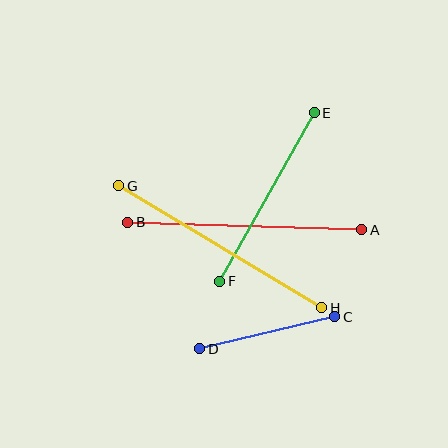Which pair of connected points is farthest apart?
Points G and H are farthest apart.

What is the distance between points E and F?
The distance is approximately 194 pixels.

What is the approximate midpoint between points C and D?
The midpoint is at approximately (267, 333) pixels.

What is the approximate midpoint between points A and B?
The midpoint is at approximately (245, 226) pixels.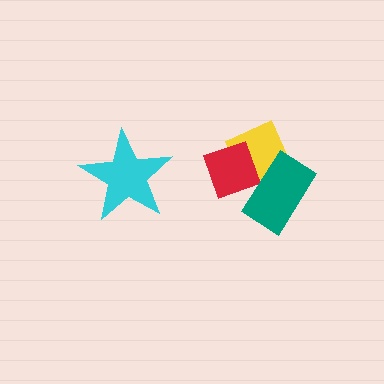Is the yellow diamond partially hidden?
Yes, it is partially covered by another shape.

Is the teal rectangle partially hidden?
No, no other shape covers it.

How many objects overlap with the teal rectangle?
2 objects overlap with the teal rectangle.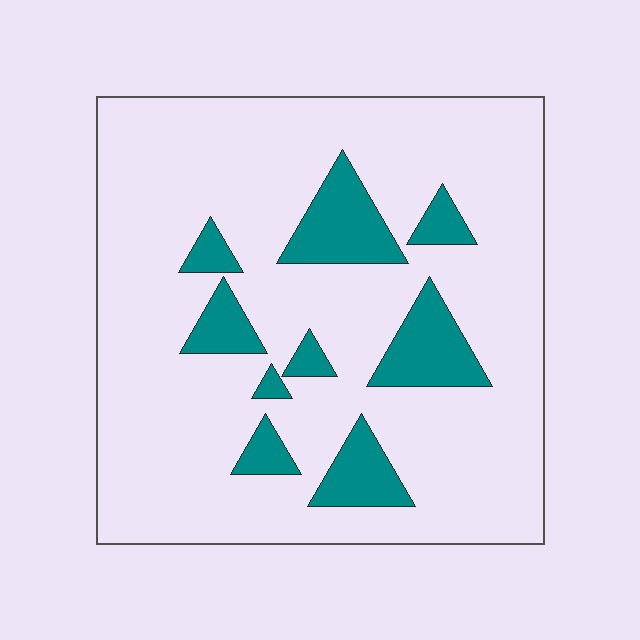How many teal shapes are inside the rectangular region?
9.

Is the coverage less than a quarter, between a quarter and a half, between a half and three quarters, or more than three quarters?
Less than a quarter.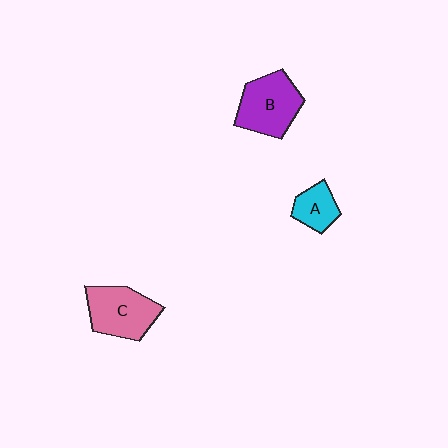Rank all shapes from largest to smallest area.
From largest to smallest: B (purple), C (pink), A (cyan).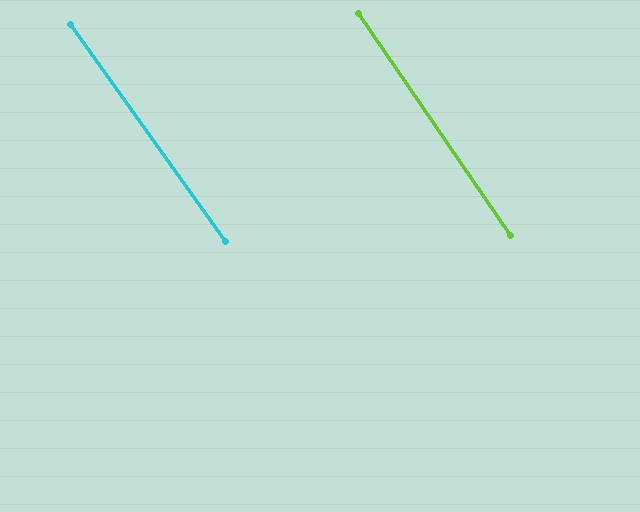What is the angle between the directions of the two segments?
Approximately 1 degree.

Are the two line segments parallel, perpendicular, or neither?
Parallel — their directions differ by only 1.1°.